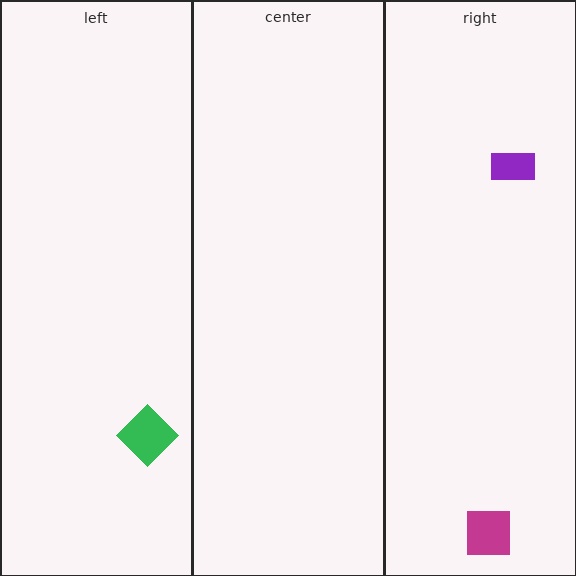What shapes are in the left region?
The green diamond.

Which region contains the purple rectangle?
The right region.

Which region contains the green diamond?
The left region.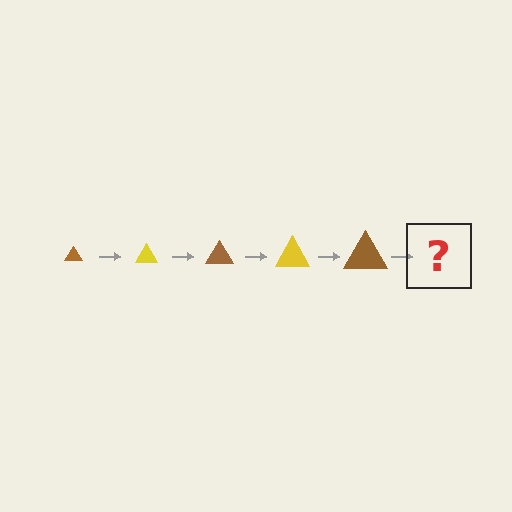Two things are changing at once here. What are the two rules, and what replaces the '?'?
The two rules are that the triangle grows larger each step and the color cycles through brown and yellow. The '?' should be a yellow triangle, larger than the previous one.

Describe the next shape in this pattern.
It should be a yellow triangle, larger than the previous one.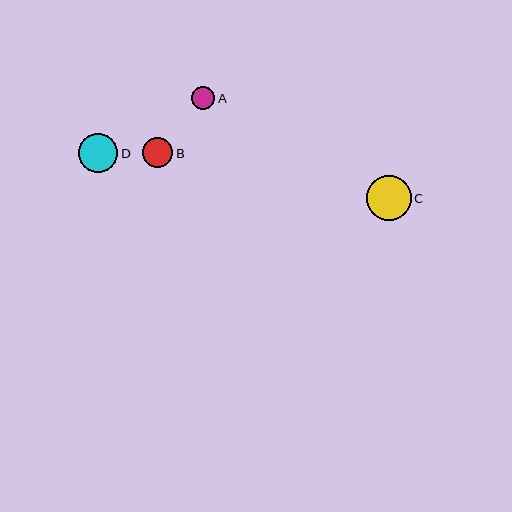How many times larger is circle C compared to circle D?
Circle C is approximately 1.1 times the size of circle D.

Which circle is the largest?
Circle C is the largest with a size of approximately 45 pixels.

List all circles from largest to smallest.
From largest to smallest: C, D, B, A.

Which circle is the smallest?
Circle A is the smallest with a size of approximately 23 pixels.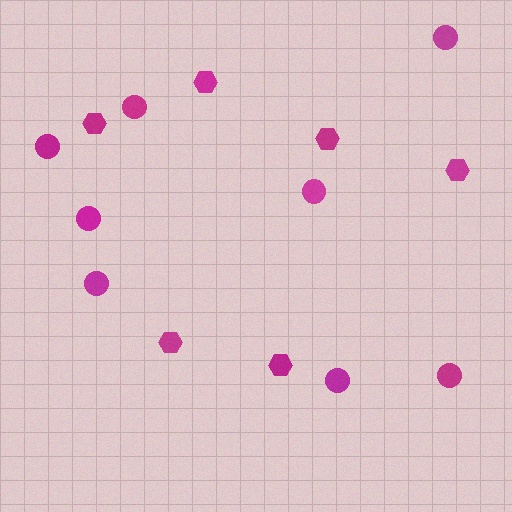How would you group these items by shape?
There are 2 groups: one group of hexagons (6) and one group of circles (8).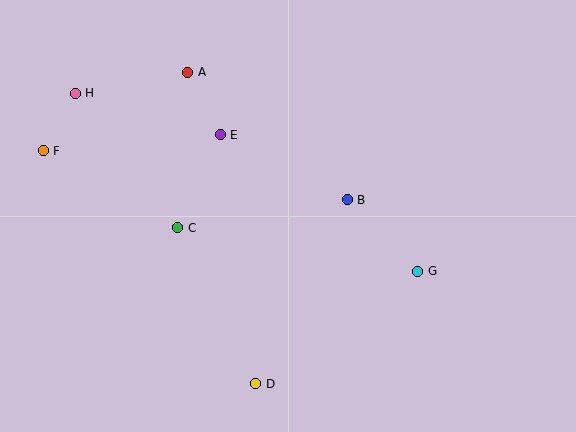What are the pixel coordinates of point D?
Point D is at (256, 384).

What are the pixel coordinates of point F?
Point F is at (43, 151).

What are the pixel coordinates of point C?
Point C is at (178, 228).